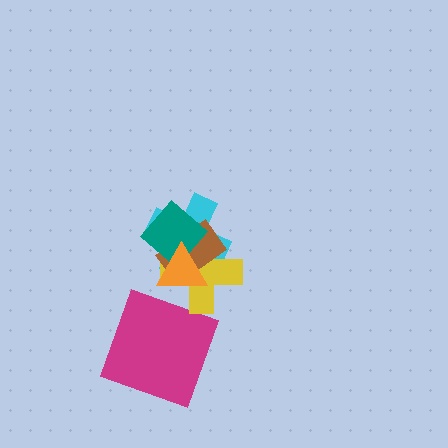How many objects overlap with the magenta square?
0 objects overlap with the magenta square.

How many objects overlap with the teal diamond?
4 objects overlap with the teal diamond.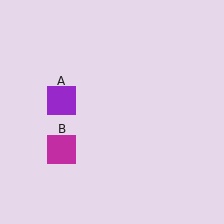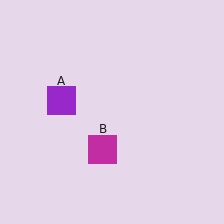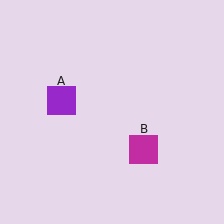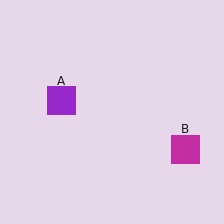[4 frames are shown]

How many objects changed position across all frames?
1 object changed position: magenta square (object B).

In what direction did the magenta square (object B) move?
The magenta square (object B) moved right.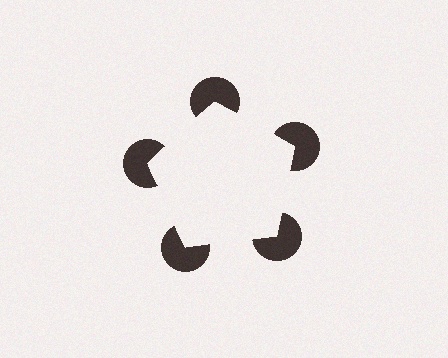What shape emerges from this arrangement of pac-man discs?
An illusory pentagon — its edges are inferred from the aligned wedge cuts in the pac-man discs, not physically drawn.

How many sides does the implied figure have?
5 sides.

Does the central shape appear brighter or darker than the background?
It typically appears slightly brighter than the background, even though no actual brightness change is drawn.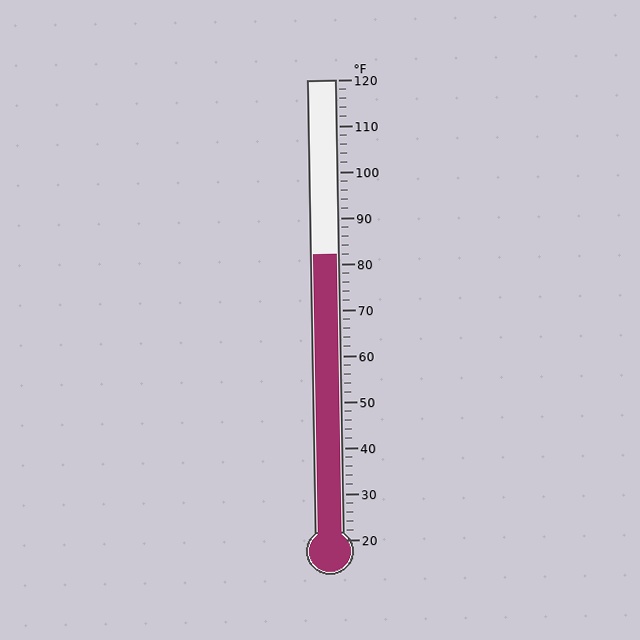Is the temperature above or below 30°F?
The temperature is above 30°F.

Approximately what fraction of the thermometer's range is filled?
The thermometer is filled to approximately 60% of its range.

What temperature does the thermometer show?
The thermometer shows approximately 82°F.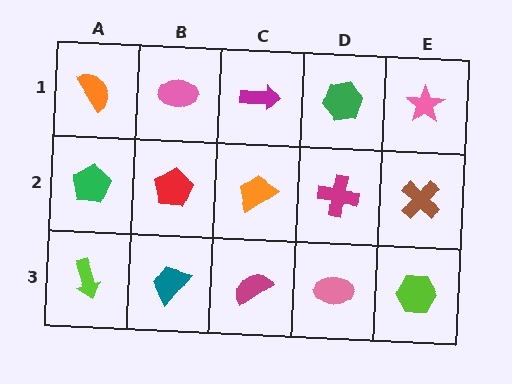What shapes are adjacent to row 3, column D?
A magenta cross (row 2, column D), a magenta semicircle (row 3, column C), a lime hexagon (row 3, column E).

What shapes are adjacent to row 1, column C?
An orange trapezoid (row 2, column C), a pink ellipse (row 1, column B), a green hexagon (row 1, column D).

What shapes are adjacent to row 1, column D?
A magenta cross (row 2, column D), a magenta arrow (row 1, column C), a pink star (row 1, column E).